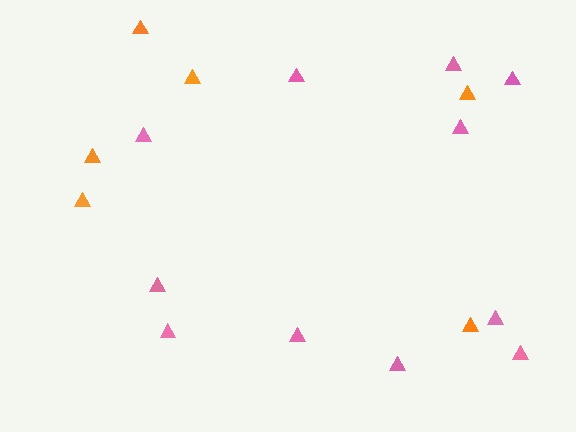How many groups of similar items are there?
There are 2 groups: one group of pink triangles (11) and one group of orange triangles (6).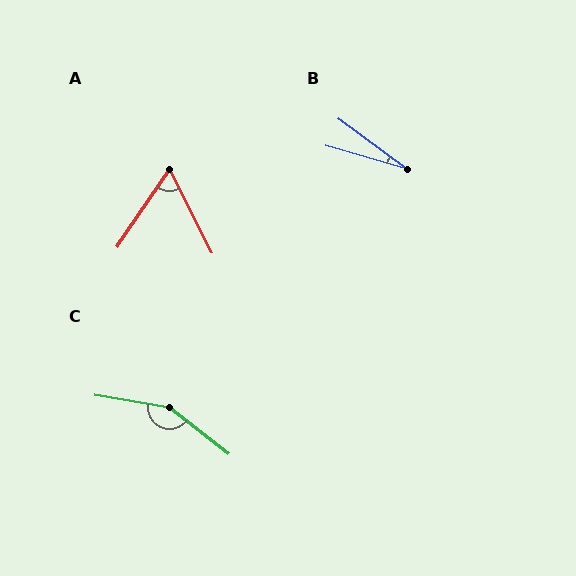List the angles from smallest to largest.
B (20°), A (61°), C (152°).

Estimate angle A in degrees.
Approximately 61 degrees.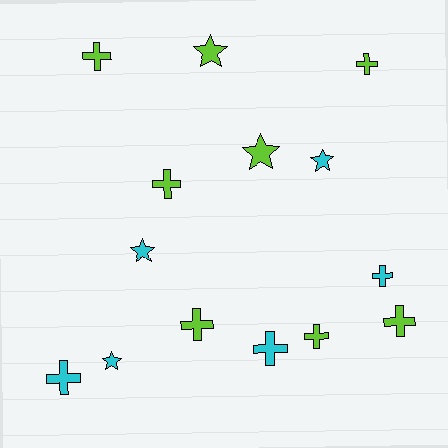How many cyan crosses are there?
There are 3 cyan crosses.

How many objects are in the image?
There are 14 objects.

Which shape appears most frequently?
Cross, with 9 objects.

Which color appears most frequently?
Lime, with 8 objects.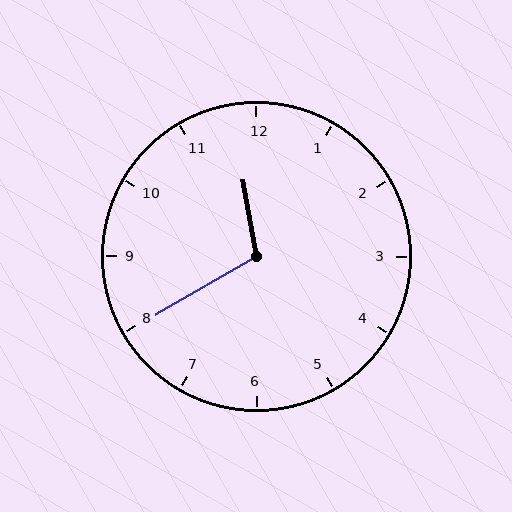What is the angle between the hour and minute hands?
Approximately 110 degrees.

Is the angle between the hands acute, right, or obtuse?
It is obtuse.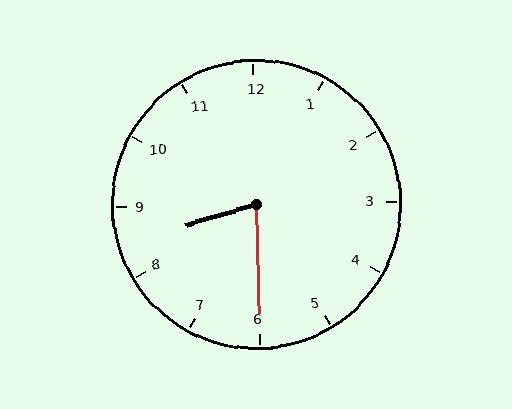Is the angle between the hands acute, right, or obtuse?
It is acute.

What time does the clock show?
8:30.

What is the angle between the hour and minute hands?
Approximately 75 degrees.